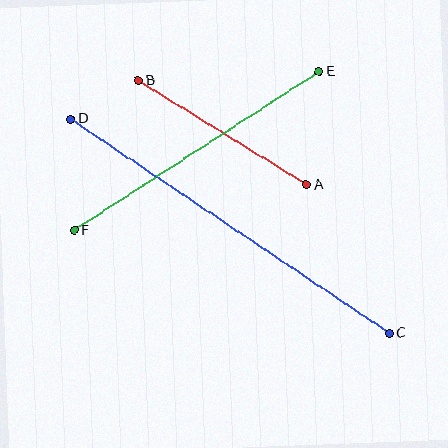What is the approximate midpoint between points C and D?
The midpoint is at approximately (230, 226) pixels.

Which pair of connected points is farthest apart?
Points C and D are farthest apart.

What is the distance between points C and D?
The distance is approximately 384 pixels.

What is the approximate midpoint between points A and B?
The midpoint is at approximately (222, 133) pixels.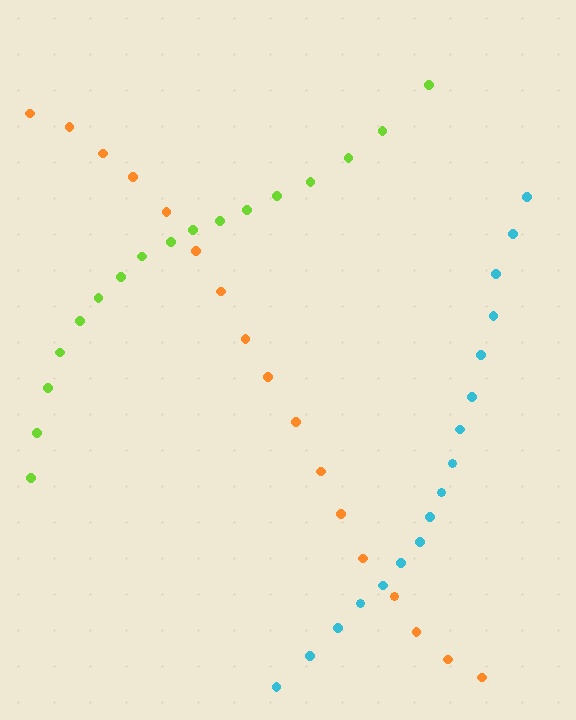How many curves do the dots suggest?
There are 3 distinct paths.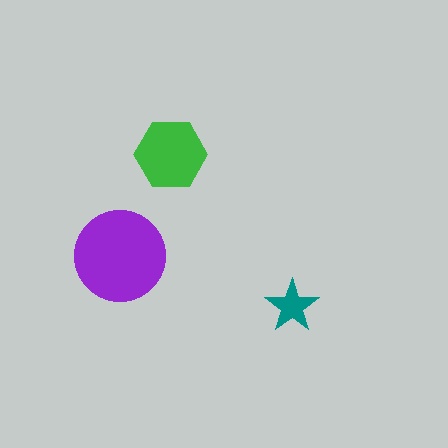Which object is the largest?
The purple circle.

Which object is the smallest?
The teal star.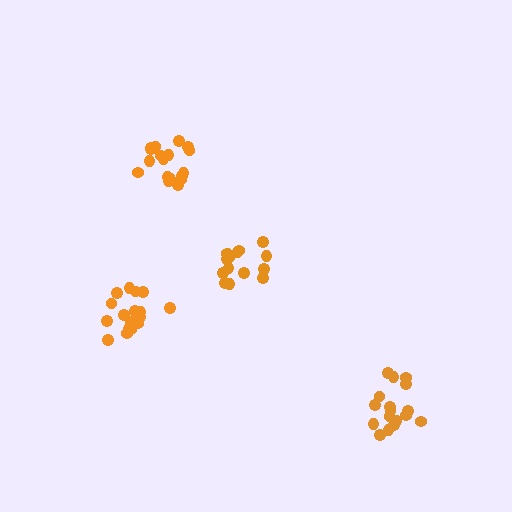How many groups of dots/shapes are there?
There are 4 groups.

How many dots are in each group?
Group 1: 18 dots, Group 2: 17 dots, Group 3: 18 dots, Group 4: 16 dots (69 total).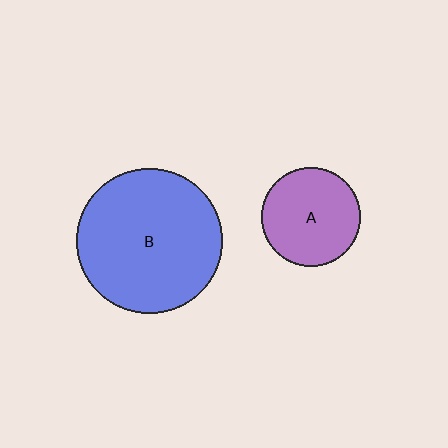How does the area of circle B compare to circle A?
Approximately 2.1 times.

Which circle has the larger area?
Circle B (blue).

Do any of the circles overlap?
No, none of the circles overlap.